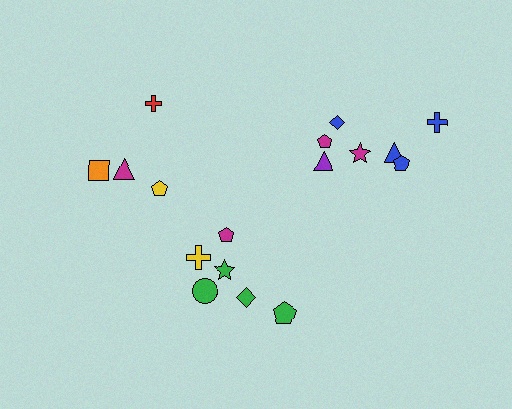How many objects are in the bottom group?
There are 6 objects.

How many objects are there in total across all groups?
There are 17 objects.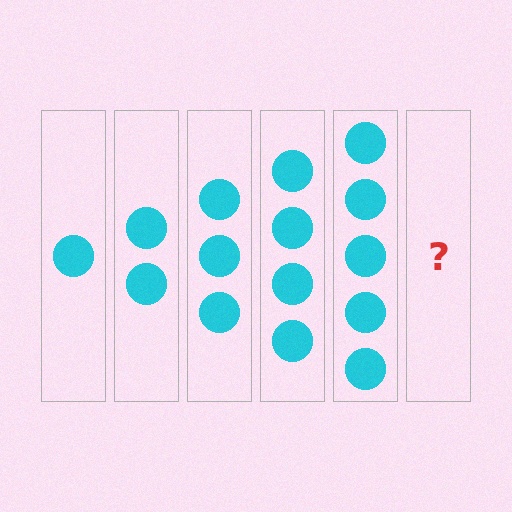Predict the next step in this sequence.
The next step is 6 circles.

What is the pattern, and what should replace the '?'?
The pattern is that each step adds one more circle. The '?' should be 6 circles.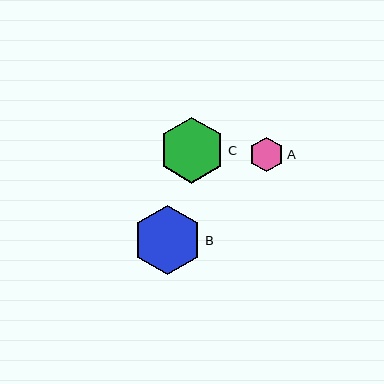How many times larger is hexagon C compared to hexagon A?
Hexagon C is approximately 1.9 times the size of hexagon A.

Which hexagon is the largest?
Hexagon B is the largest with a size of approximately 69 pixels.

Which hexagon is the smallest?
Hexagon A is the smallest with a size of approximately 35 pixels.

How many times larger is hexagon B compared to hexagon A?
Hexagon B is approximately 2.0 times the size of hexagon A.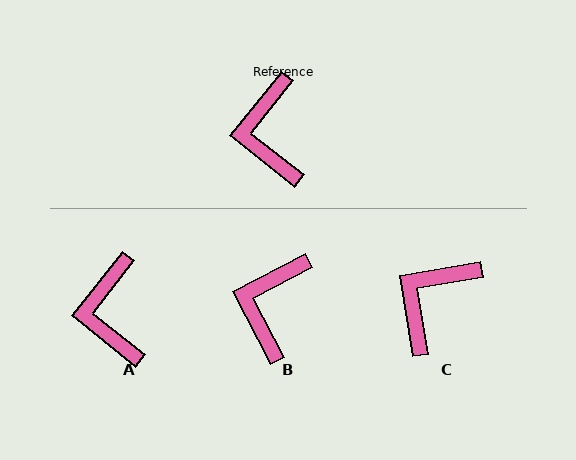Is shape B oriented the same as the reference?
No, it is off by about 24 degrees.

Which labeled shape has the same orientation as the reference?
A.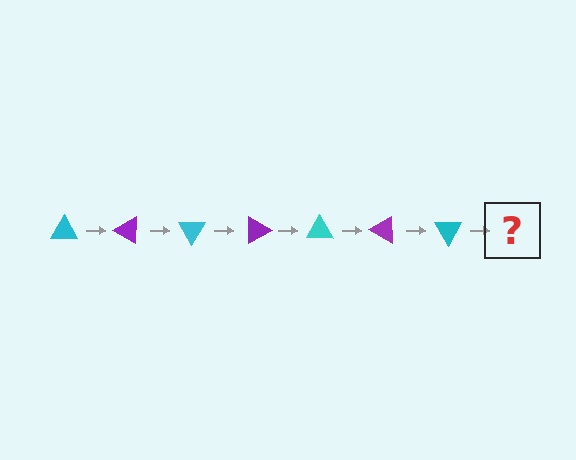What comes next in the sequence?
The next element should be a purple triangle, rotated 210 degrees from the start.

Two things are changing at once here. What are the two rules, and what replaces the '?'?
The two rules are that it rotates 30 degrees each step and the color cycles through cyan and purple. The '?' should be a purple triangle, rotated 210 degrees from the start.